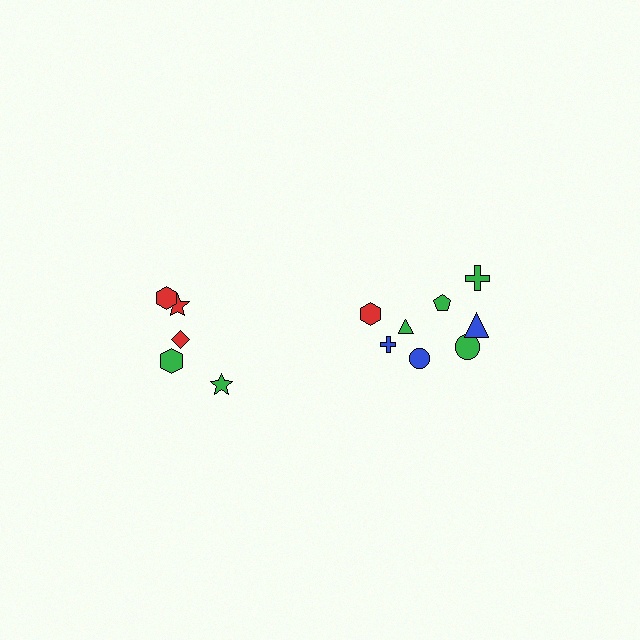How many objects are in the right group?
There are 8 objects.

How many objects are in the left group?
There are 5 objects.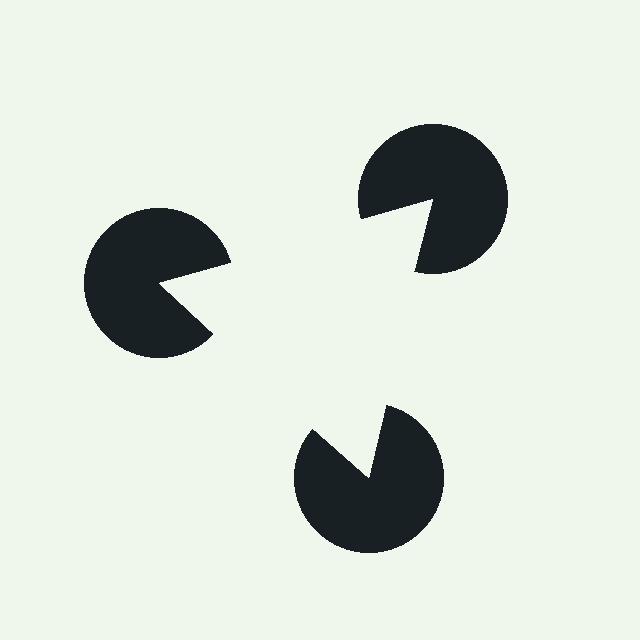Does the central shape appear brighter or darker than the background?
It typically appears slightly brighter than the background, even though no actual brightness change is drawn.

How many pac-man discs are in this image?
There are 3 — one at each vertex of the illusory triangle.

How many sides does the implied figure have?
3 sides.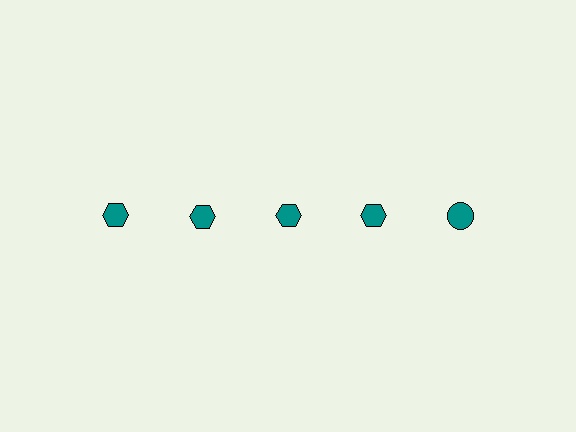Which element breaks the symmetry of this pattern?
The teal circle in the top row, rightmost column breaks the symmetry. All other shapes are teal hexagons.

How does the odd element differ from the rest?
It has a different shape: circle instead of hexagon.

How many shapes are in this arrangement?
There are 5 shapes arranged in a grid pattern.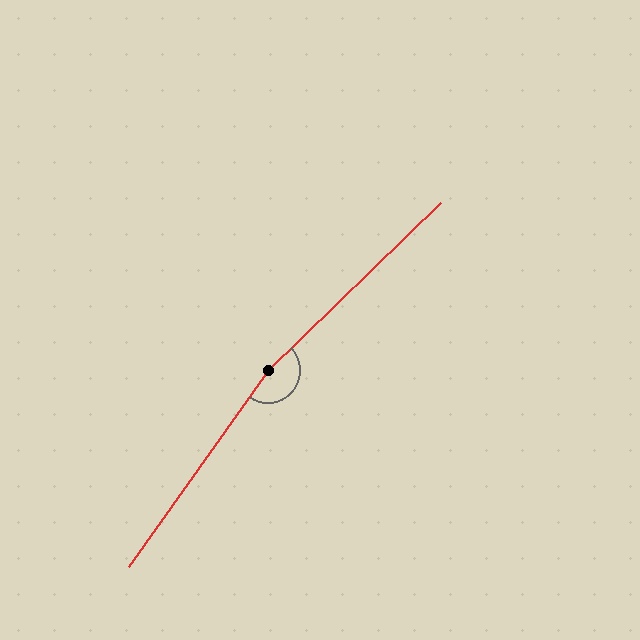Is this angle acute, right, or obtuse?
It is obtuse.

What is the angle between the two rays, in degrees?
Approximately 169 degrees.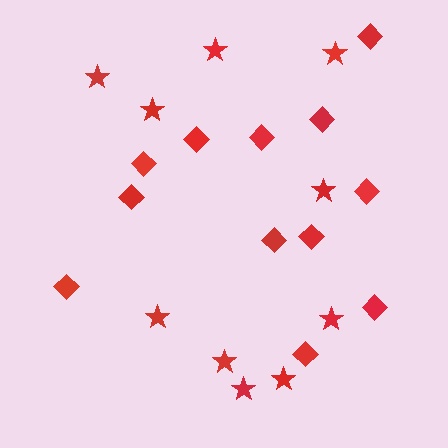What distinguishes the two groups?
There are 2 groups: one group of diamonds (12) and one group of stars (10).